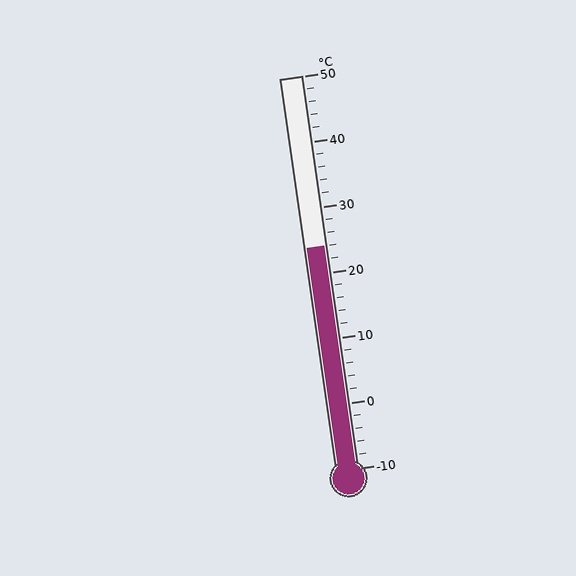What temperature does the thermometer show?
The thermometer shows approximately 24°C.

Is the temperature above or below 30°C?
The temperature is below 30°C.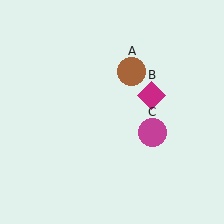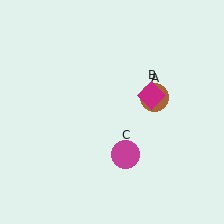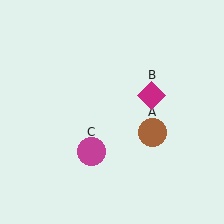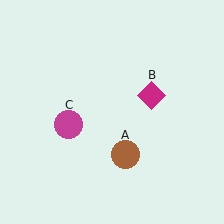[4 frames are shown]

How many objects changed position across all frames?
2 objects changed position: brown circle (object A), magenta circle (object C).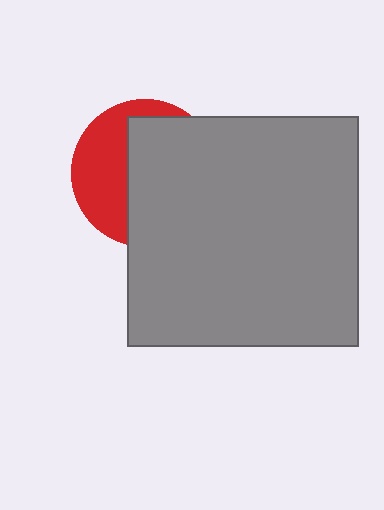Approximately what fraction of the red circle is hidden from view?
Roughly 60% of the red circle is hidden behind the gray square.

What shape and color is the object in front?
The object in front is a gray square.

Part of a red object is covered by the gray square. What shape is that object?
It is a circle.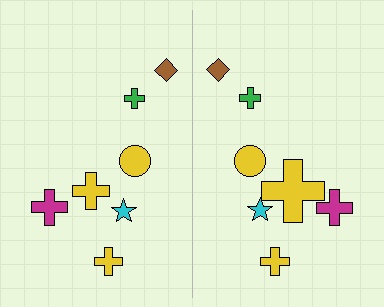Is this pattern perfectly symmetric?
No, the pattern is not perfectly symmetric. The yellow cross on the right side has a different size than its mirror counterpart.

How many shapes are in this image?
There are 14 shapes in this image.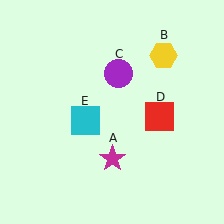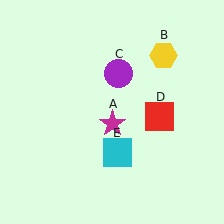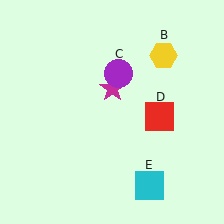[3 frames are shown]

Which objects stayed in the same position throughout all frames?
Yellow hexagon (object B) and purple circle (object C) and red square (object D) remained stationary.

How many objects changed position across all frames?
2 objects changed position: magenta star (object A), cyan square (object E).